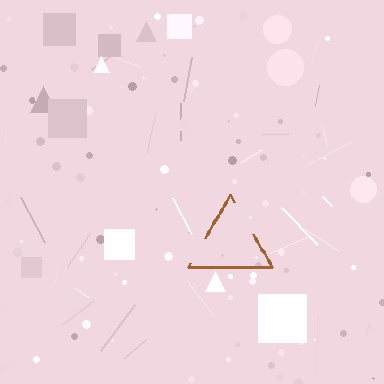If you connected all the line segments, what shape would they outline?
They would outline a triangle.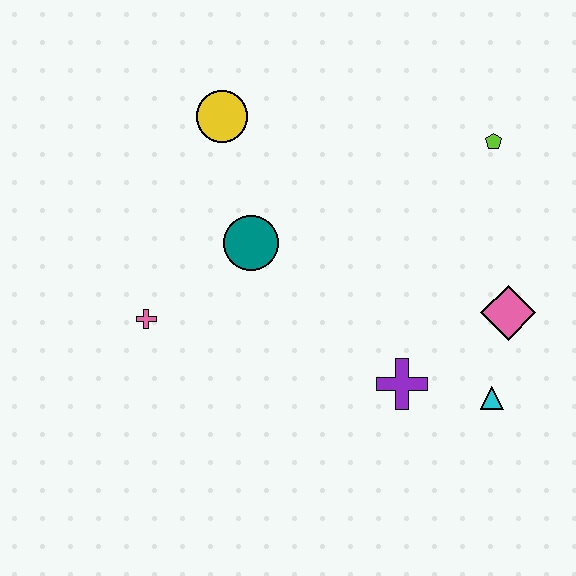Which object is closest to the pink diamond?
The cyan triangle is closest to the pink diamond.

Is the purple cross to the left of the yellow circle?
No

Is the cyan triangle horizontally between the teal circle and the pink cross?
No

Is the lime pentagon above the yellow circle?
No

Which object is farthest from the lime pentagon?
The pink cross is farthest from the lime pentagon.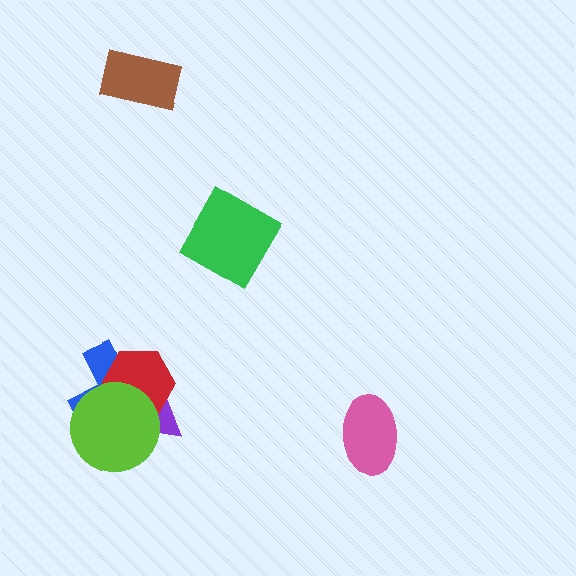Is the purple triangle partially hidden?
Yes, it is partially covered by another shape.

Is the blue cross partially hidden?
Yes, it is partially covered by another shape.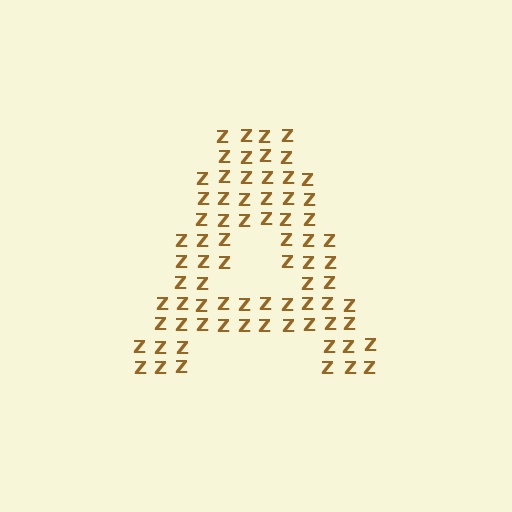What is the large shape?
The large shape is the letter A.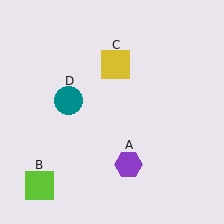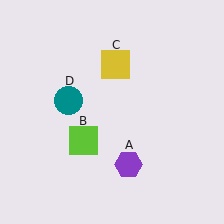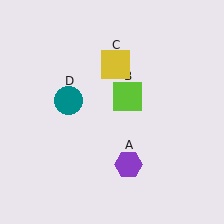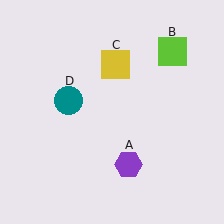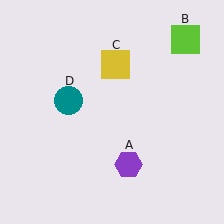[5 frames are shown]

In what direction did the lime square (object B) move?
The lime square (object B) moved up and to the right.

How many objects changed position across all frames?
1 object changed position: lime square (object B).